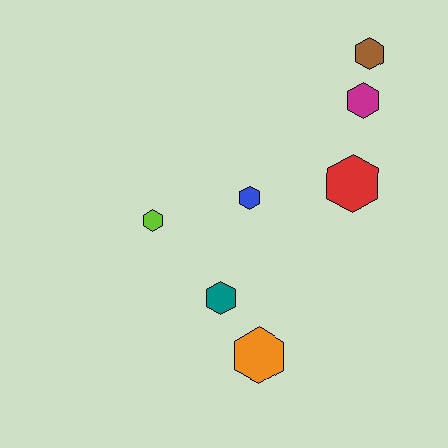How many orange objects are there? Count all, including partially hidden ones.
There is 1 orange object.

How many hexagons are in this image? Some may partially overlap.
There are 7 hexagons.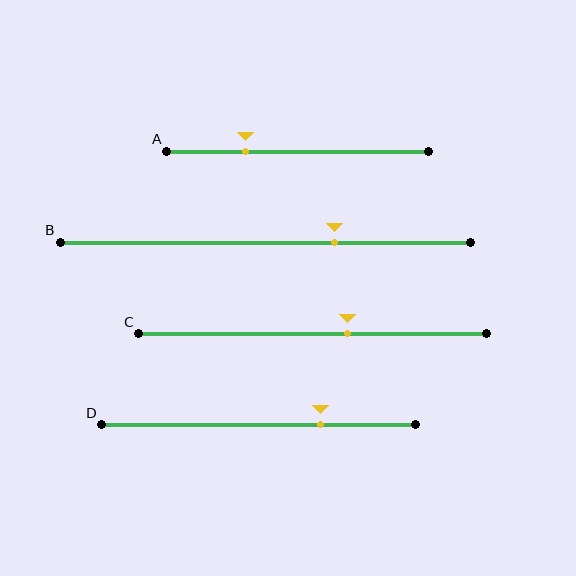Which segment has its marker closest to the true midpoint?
Segment C has its marker closest to the true midpoint.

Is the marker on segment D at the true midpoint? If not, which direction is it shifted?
No, the marker on segment D is shifted to the right by about 20% of the segment length.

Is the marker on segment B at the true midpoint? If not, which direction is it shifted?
No, the marker on segment B is shifted to the right by about 17% of the segment length.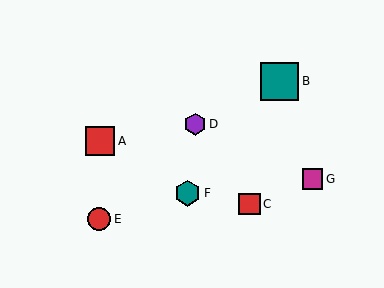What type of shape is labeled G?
Shape G is a magenta square.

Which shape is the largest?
The teal square (labeled B) is the largest.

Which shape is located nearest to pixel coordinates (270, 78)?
The teal square (labeled B) at (280, 81) is nearest to that location.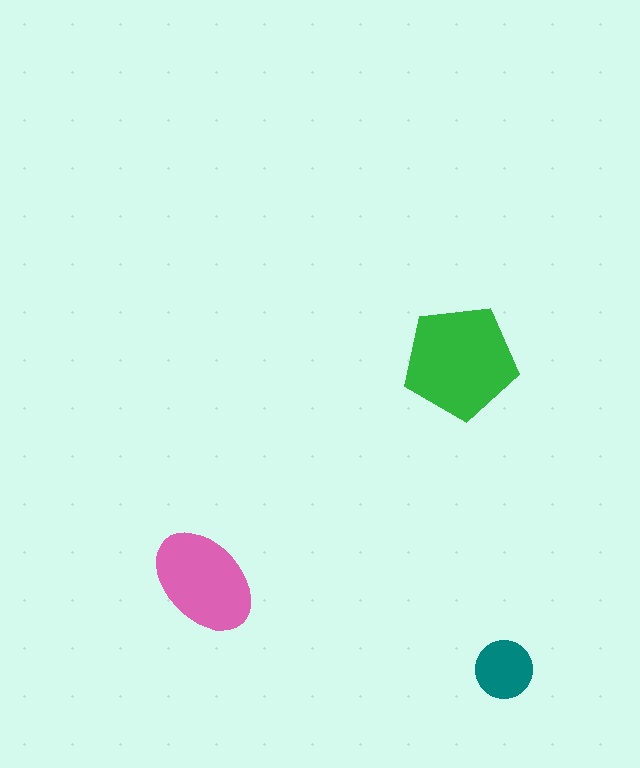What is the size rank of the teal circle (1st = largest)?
3rd.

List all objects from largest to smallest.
The green pentagon, the pink ellipse, the teal circle.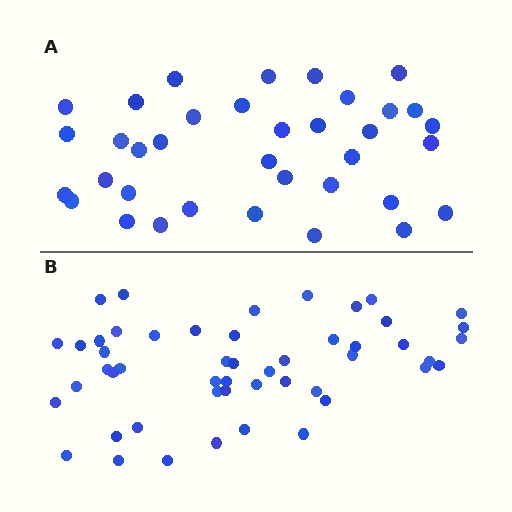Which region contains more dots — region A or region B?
Region B (the bottom region) has more dots.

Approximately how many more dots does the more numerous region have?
Region B has approximately 15 more dots than region A.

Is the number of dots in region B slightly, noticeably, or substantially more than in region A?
Region B has noticeably more, but not dramatically so. The ratio is roughly 1.4 to 1.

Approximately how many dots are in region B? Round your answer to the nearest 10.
About 50 dots.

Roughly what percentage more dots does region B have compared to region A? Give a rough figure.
About 40% more.